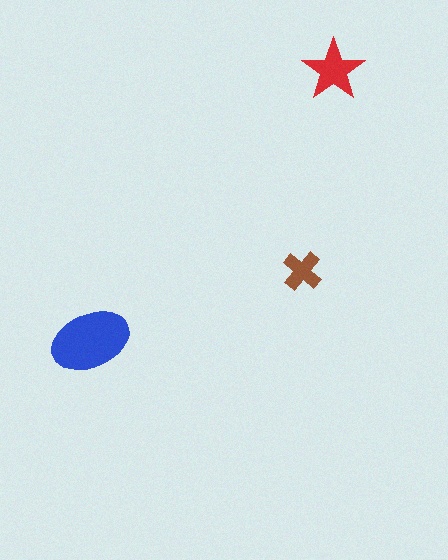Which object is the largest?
The blue ellipse.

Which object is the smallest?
The brown cross.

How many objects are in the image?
There are 3 objects in the image.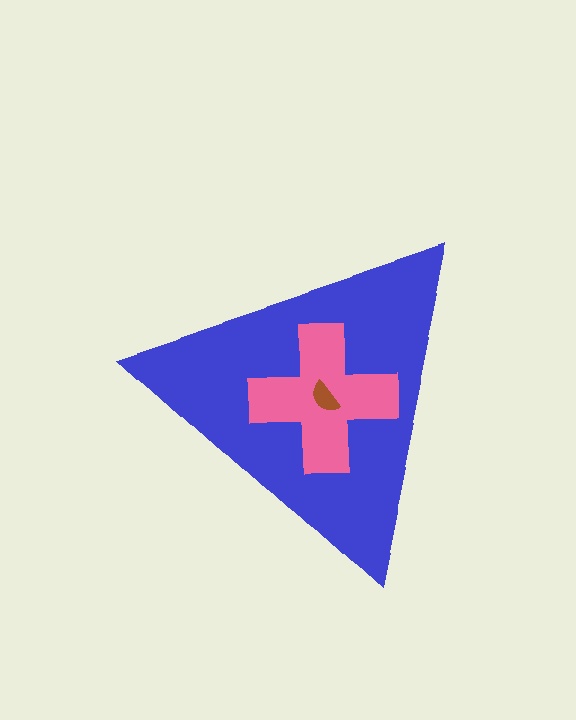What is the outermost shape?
The blue triangle.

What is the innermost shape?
The brown semicircle.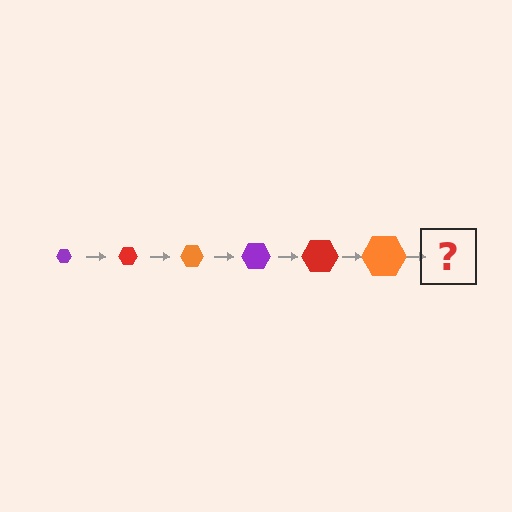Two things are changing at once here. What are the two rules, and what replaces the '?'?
The two rules are that the hexagon grows larger each step and the color cycles through purple, red, and orange. The '?' should be a purple hexagon, larger than the previous one.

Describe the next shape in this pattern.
It should be a purple hexagon, larger than the previous one.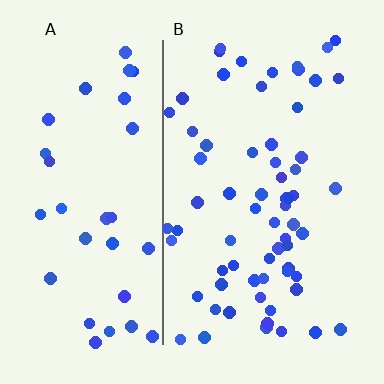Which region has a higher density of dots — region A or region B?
B (the right).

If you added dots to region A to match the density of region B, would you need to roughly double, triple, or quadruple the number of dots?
Approximately double.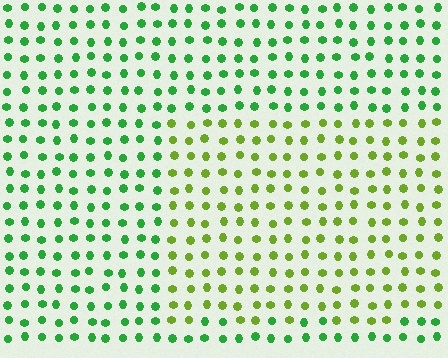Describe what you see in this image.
The image is filled with small green elements in a uniform arrangement. A rectangle-shaped region is visible where the elements are tinted to a slightly different hue, forming a subtle color boundary.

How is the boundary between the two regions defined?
The boundary is defined purely by a slight shift in hue (about 41 degrees). Spacing, size, and orientation are identical on both sides.